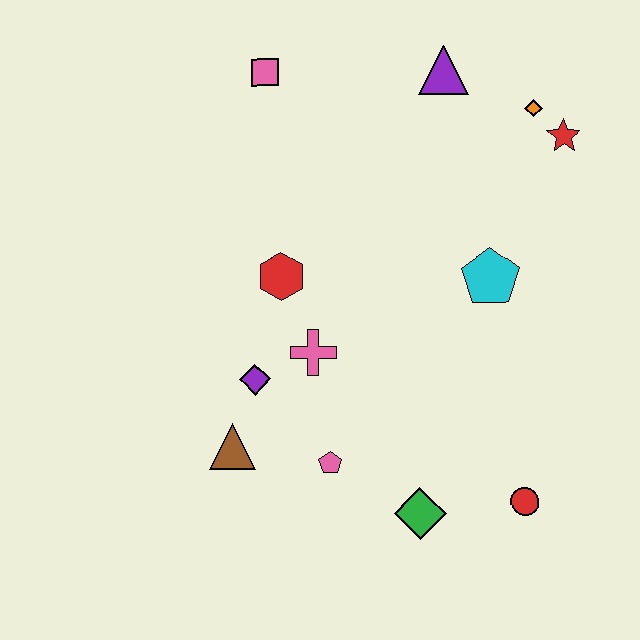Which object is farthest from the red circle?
The pink square is farthest from the red circle.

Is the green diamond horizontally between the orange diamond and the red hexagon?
Yes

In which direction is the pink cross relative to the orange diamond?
The pink cross is below the orange diamond.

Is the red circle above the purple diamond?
No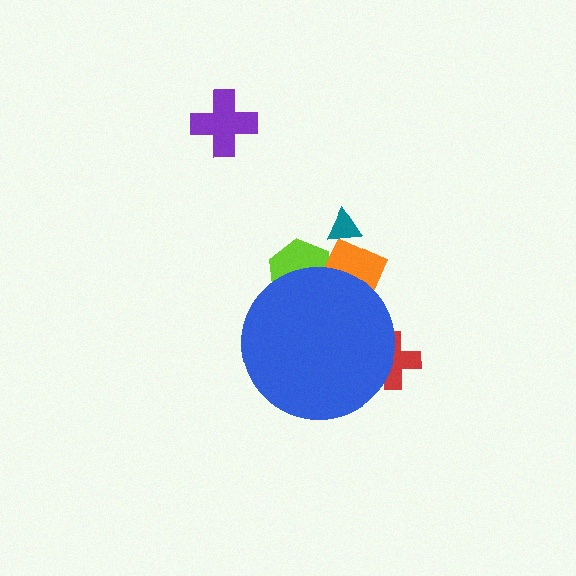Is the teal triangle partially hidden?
No, the teal triangle is fully visible.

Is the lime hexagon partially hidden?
Yes, the lime hexagon is partially hidden behind the blue circle.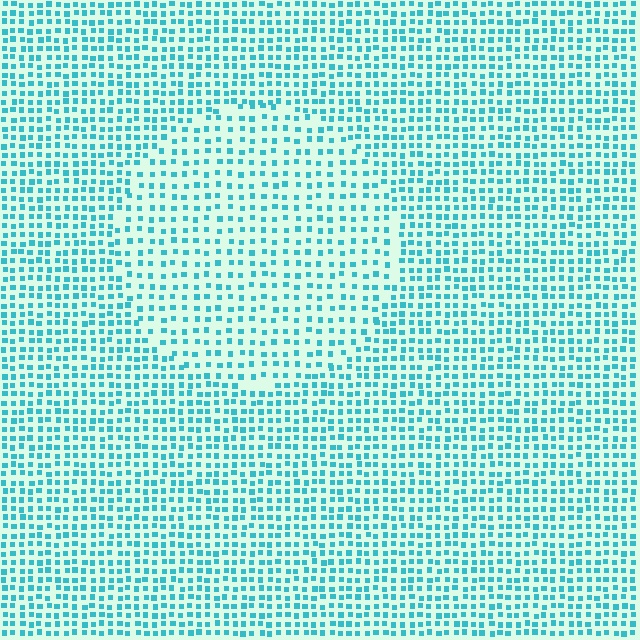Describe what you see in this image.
The image contains small cyan elements arranged at two different densities. A circle-shaped region is visible where the elements are less densely packed than the surrounding area.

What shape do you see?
I see a circle.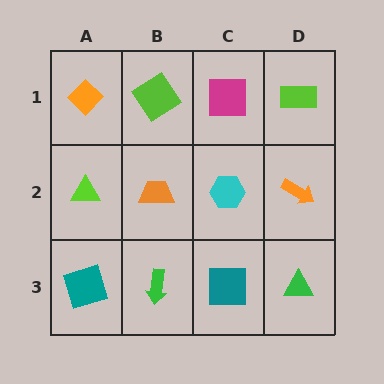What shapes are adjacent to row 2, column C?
A magenta square (row 1, column C), a teal square (row 3, column C), an orange trapezoid (row 2, column B), an orange arrow (row 2, column D).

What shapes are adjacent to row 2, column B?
A lime diamond (row 1, column B), a green arrow (row 3, column B), a lime triangle (row 2, column A), a cyan hexagon (row 2, column C).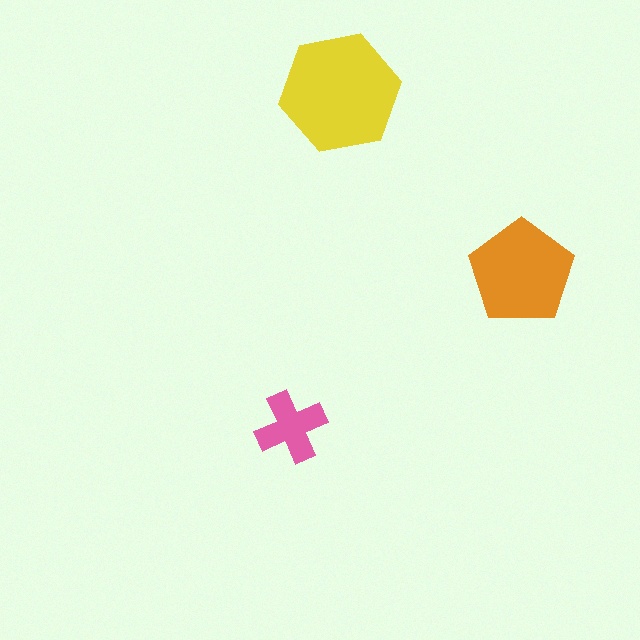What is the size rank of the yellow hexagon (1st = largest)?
1st.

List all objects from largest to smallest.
The yellow hexagon, the orange pentagon, the pink cross.